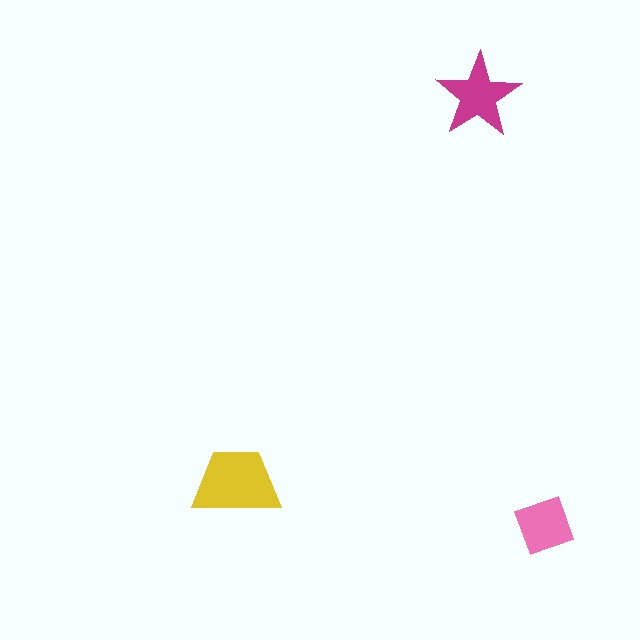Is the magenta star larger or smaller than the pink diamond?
Larger.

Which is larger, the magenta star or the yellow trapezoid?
The yellow trapezoid.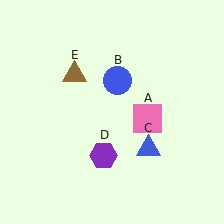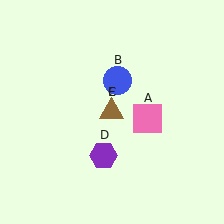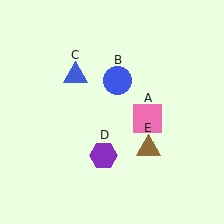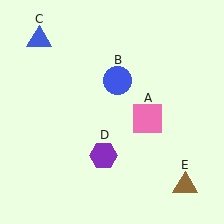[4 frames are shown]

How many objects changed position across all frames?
2 objects changed position: blue triangle (object C), brown triangle (object E).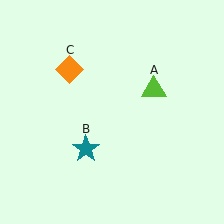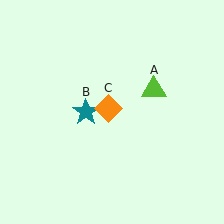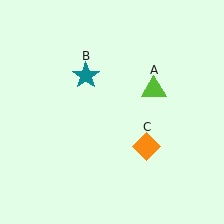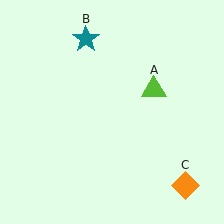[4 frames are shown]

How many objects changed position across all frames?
2 objects changed position: teal star (object B), orange diamond (object C).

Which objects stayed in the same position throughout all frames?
Lime triangle (object A) remained stationary.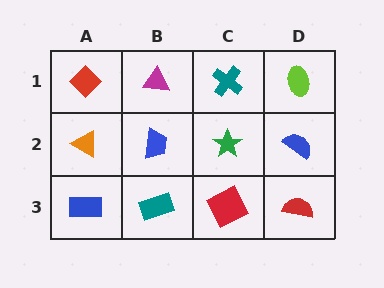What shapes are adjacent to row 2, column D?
A lime ellipse (row 1, column D), a red semicircle (row 3, column D), a green star (row 2, column C).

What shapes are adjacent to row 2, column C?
A teal cross (row 1, column C), a red square (row 3, column C), a blue trapezoid (row 2, column B), a blue semicircle (row 2, column D).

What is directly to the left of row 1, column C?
A magenta triangle.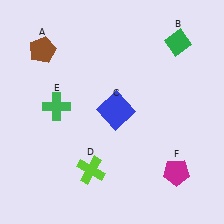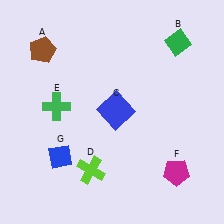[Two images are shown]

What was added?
A blue diamond (G) was added in Image 2.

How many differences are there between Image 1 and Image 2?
There is 1 difference between the two images.